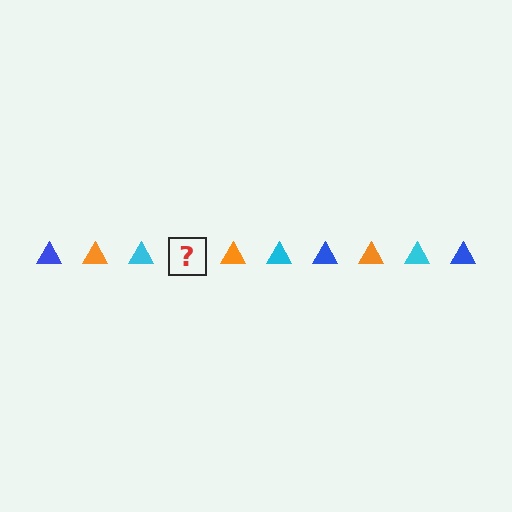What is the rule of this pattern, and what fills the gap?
The rule is that the pattern cycles through blue, orange, cyan triangles. The gap should be filled with a blue triangle.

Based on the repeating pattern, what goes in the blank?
The blank should be a blue triangle.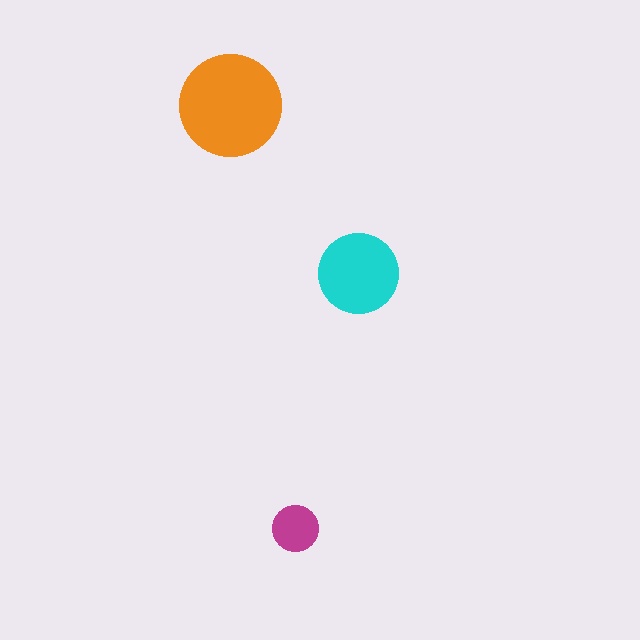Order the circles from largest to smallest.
the orange one, the cyan one, the magenta one.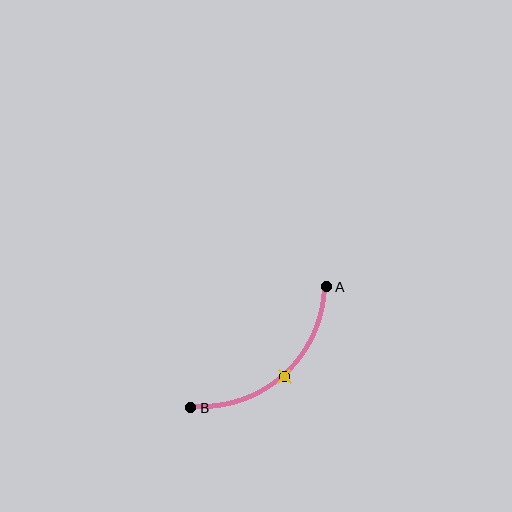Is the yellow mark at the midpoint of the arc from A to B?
Yes. The yellow mark lies on the arc at equal arc-length from both A and B — it is the arc midpoint.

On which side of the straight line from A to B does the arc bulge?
The arc bulges below and to the right of the straight line connecting A and B.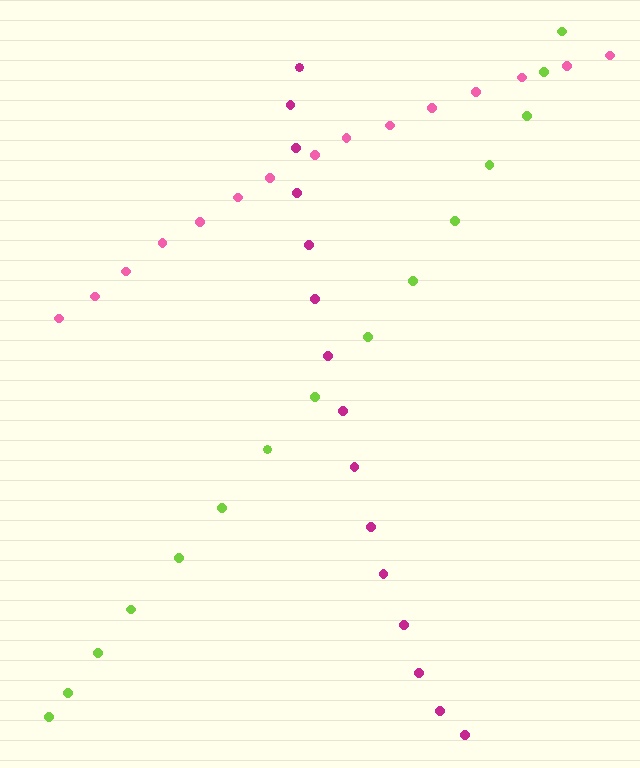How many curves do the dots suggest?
There are 3 distinct paths.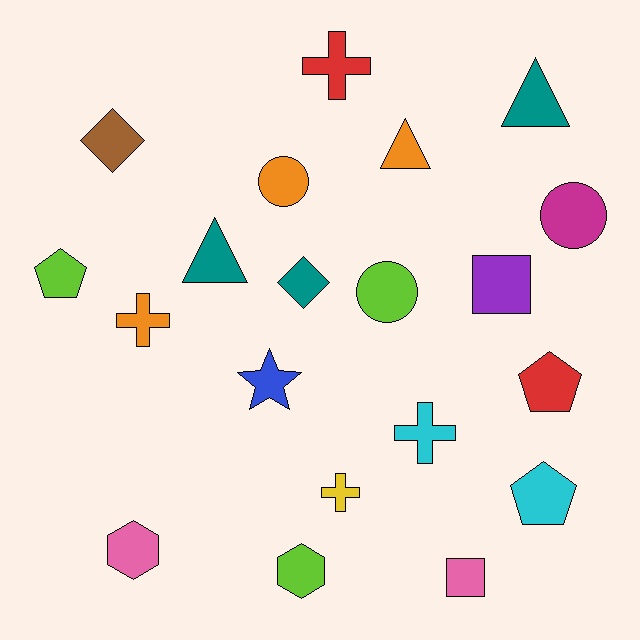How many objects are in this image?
There are 20 objects.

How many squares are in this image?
There are 2 squares.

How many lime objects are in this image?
There are 3 lime objects.